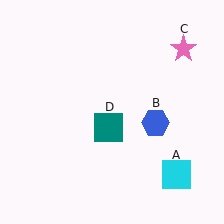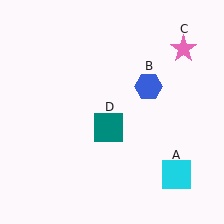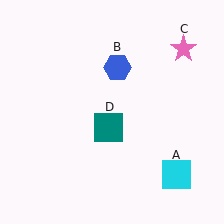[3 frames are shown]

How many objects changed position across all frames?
1 object changed position: blue hexagon (object B).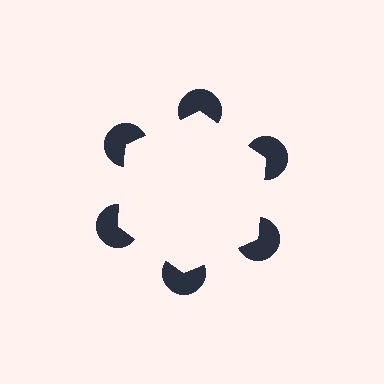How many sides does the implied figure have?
6 sides.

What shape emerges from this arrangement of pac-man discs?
An illusory hexagon — its edges are inferred from the aligned wedge cuts in the pac-man discs, not physically drawn.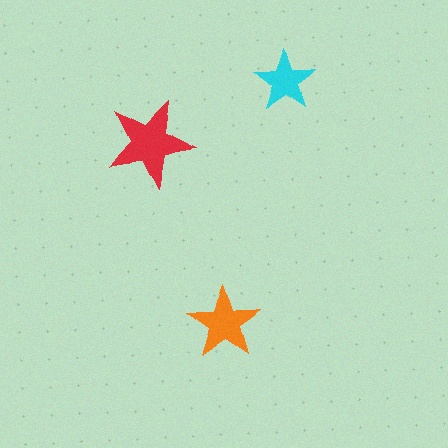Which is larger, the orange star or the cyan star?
The orange one.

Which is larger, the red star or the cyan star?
The red one.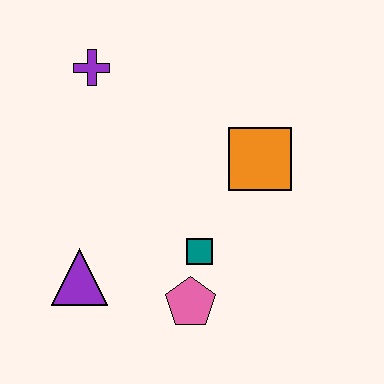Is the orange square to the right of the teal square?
Yes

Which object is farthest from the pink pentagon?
The purple cross is farthest from the pink pentagon.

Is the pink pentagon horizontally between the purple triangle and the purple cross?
No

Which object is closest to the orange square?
The teal square is closest to the orange square.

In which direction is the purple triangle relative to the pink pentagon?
The purple triangle is to the left of the pink pentagon.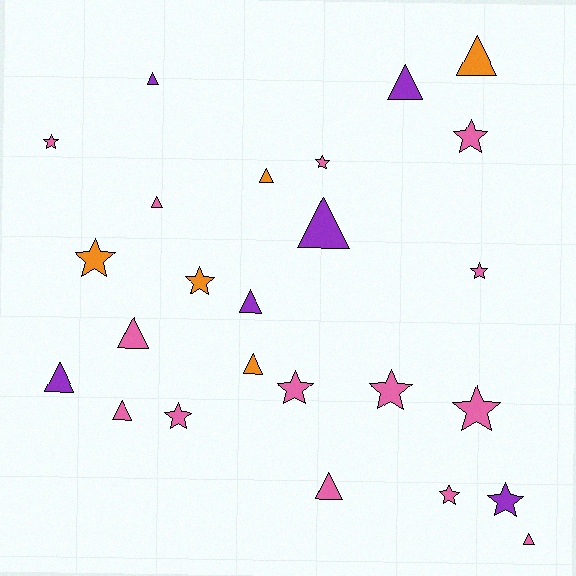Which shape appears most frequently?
Triangle, with 13 objects.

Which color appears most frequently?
Pink, with 14 objects.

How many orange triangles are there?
There are 3 orange triangles.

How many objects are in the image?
There are 25 objects.